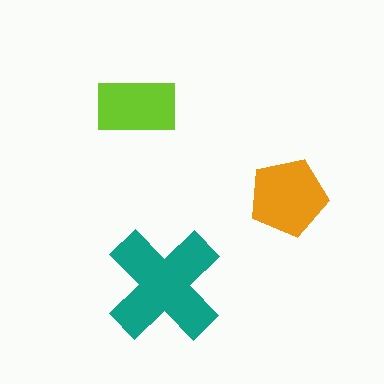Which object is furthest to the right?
The orange pentagon is rightmost.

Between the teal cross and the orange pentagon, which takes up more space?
The teal cross.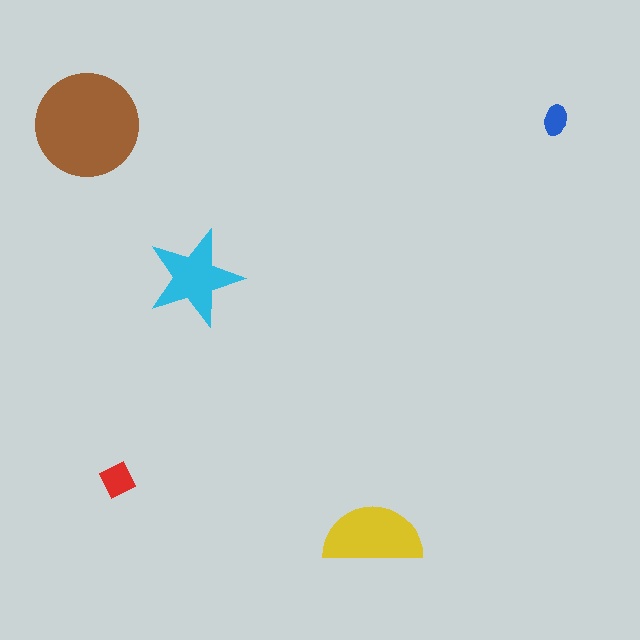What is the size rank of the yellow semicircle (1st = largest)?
2nd.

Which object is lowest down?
The yellow semicircle is bottommost.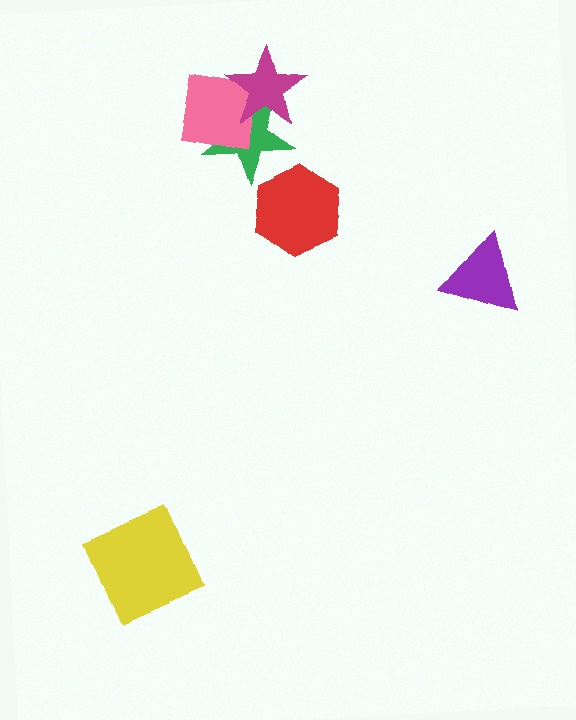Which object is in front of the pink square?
The magenta star is in front of the pink square.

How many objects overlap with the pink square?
2 objects overlap with the pink square.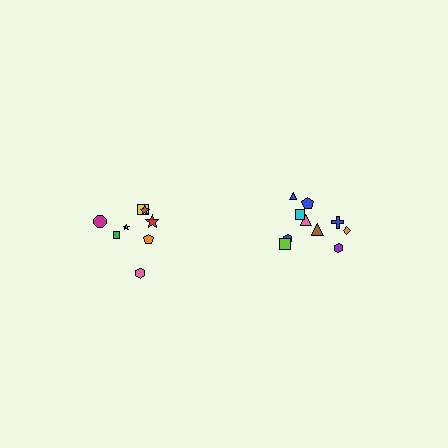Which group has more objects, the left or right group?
The right group.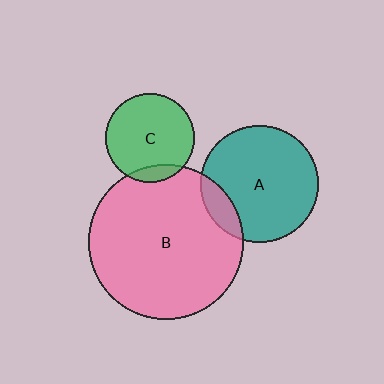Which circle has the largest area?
Circle B (pink).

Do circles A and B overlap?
Yes.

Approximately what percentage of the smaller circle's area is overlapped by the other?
Approximately 15%.